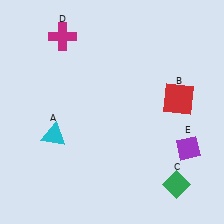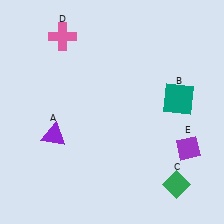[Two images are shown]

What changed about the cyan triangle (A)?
In Image 1, A is cyan. In Image 2, it changed to purple.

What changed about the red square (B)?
In Image 1, B is red. In Image 2, it changed to teal.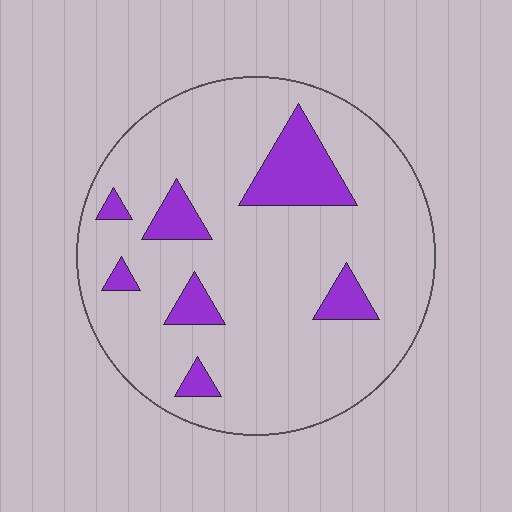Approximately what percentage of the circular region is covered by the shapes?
Approximately 15%.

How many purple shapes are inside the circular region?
7.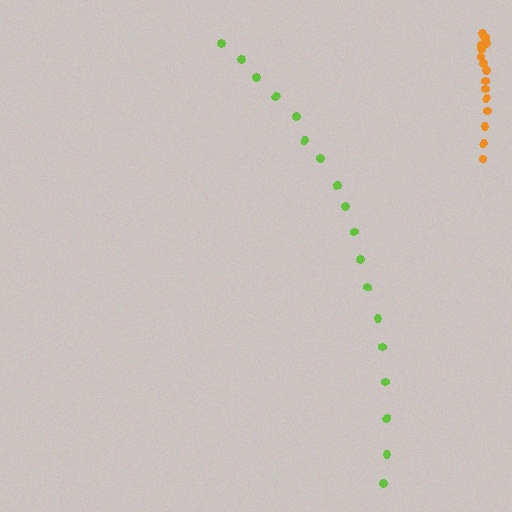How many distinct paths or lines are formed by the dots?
There are 2 distinct paths.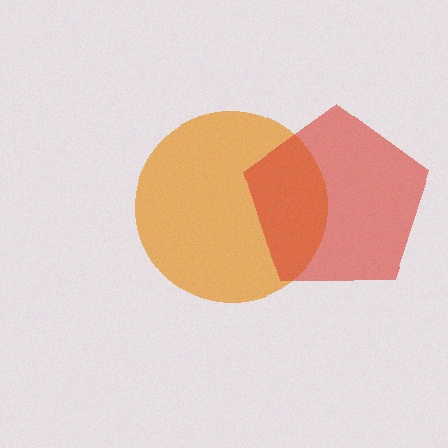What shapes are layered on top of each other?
The layered shapes are: an orange circle, a red pentagon.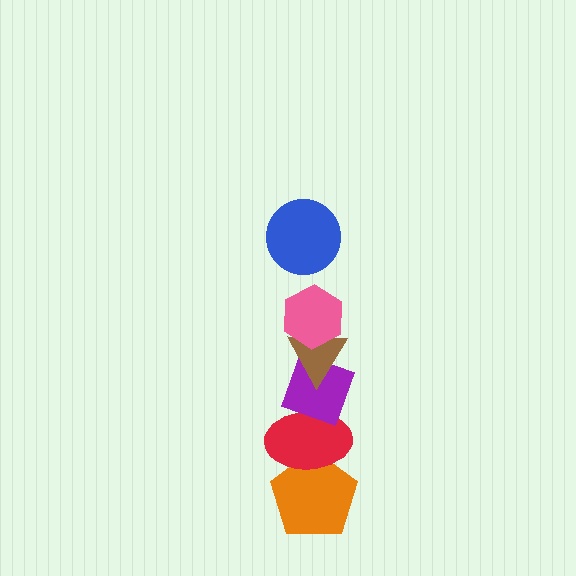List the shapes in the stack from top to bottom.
From top to bottom: the blue circle, the pink hexagon, the brown triangle, the purple diamond, the red ellipse, the orange pentagon.